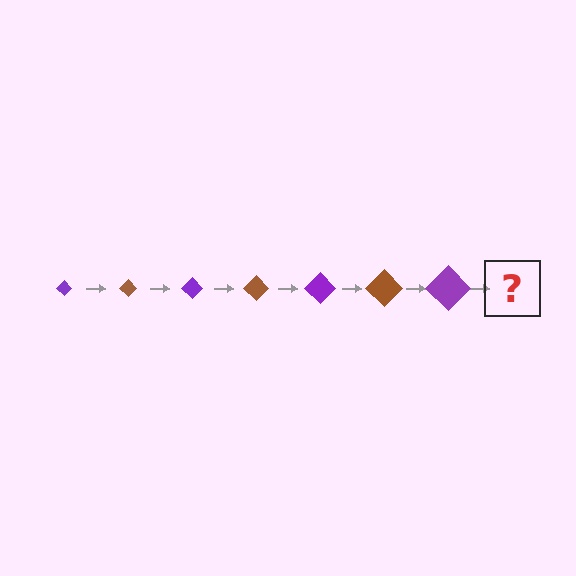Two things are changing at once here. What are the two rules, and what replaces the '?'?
The two rules are that the diamond grows larger each step and the color cycles through purple and brown. The '?' should be a brown diamond, larger than the previous one.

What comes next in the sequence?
The next element should be a brown diamond, larger than the previous one.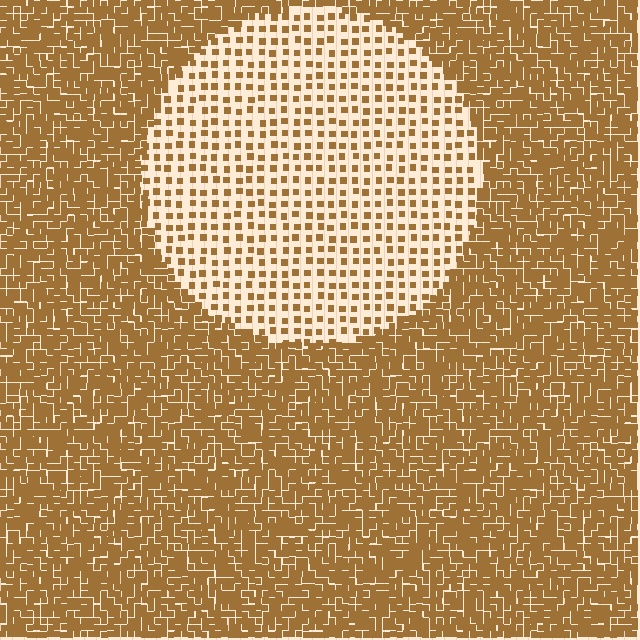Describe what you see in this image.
The image contains small brown elements arranged at two different densities. A circle-shaped region is visible where the elements are less densely packed than the surrounding area.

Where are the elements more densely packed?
The elements are more densely packed outside the circle boundary.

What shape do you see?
I see a circle.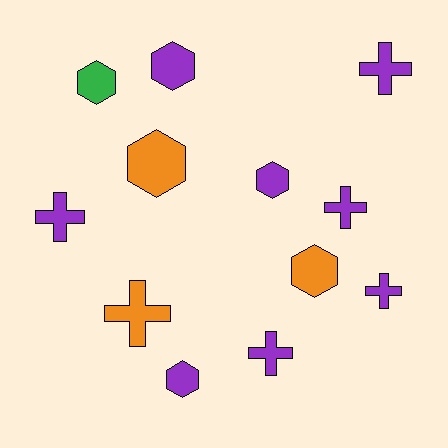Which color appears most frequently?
Purple, with 8 objects.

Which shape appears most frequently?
Hexagon, with 6 objects.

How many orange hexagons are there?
There are 2 orange hexagons.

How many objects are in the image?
There are 12 objects.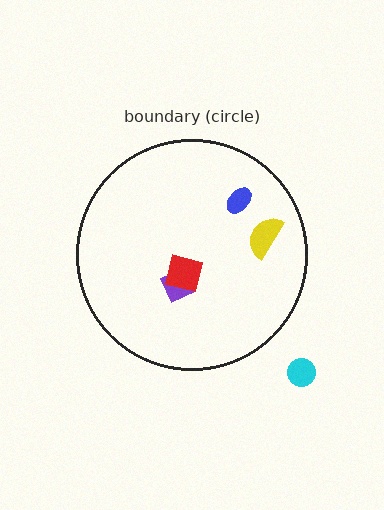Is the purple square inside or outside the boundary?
Inside.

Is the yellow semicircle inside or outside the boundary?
Inside.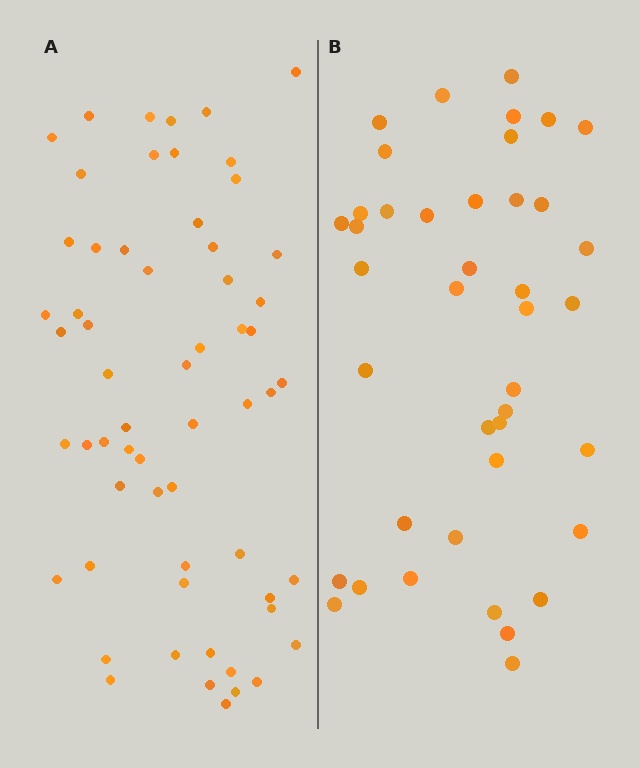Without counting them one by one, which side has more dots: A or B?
Region A (the left region) has more dots.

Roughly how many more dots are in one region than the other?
Region A has approximately 20 more dots than region B.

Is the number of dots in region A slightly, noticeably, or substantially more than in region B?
Region A has substantially more. The ratio is roughly 1.5 to 1.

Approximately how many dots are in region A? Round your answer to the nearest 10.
About 60 dots.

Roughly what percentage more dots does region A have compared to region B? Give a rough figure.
About 45% more.